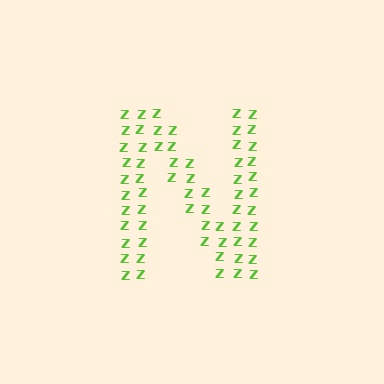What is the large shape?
The large shape is the letter N.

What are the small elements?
The small elements are letter Z's.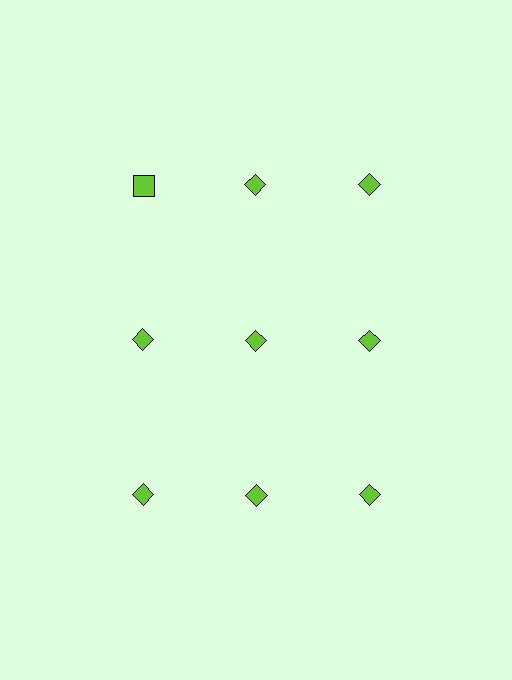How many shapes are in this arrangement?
There are 9 shapes arranged in a grid pattern.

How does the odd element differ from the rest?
It has a different shape: square instead of diamond.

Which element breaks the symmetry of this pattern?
The lime square in the top row, leftmost column breaks the symmetry. All other shapes are lime diamonds.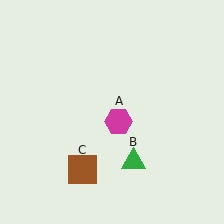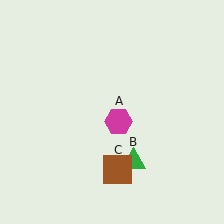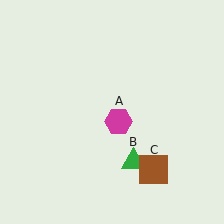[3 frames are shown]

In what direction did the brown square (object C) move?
The brown square (object C) moved right.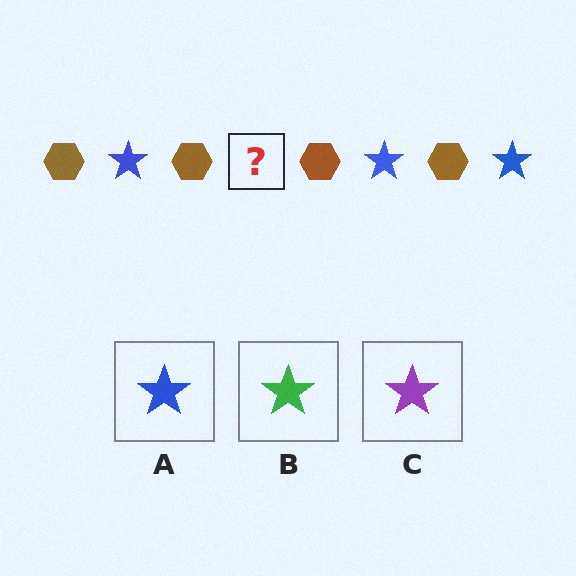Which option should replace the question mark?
Option A.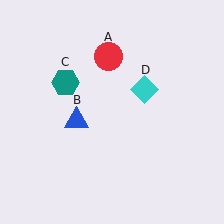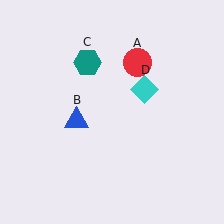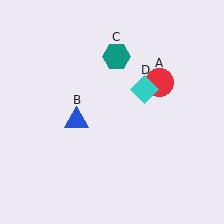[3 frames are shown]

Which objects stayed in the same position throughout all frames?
Blue triangle (object B) and cyan diamond (object D) remained stationary.